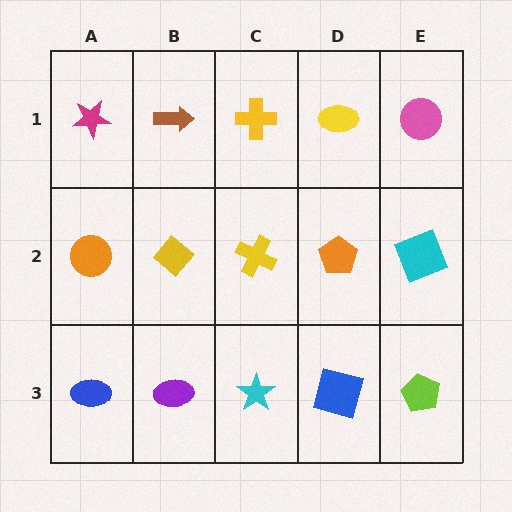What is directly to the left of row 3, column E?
A blue square.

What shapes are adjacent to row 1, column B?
A yellow diamond (row 2, column B), a magenta star (row 1, column A), a yellow cross (row 1, column C).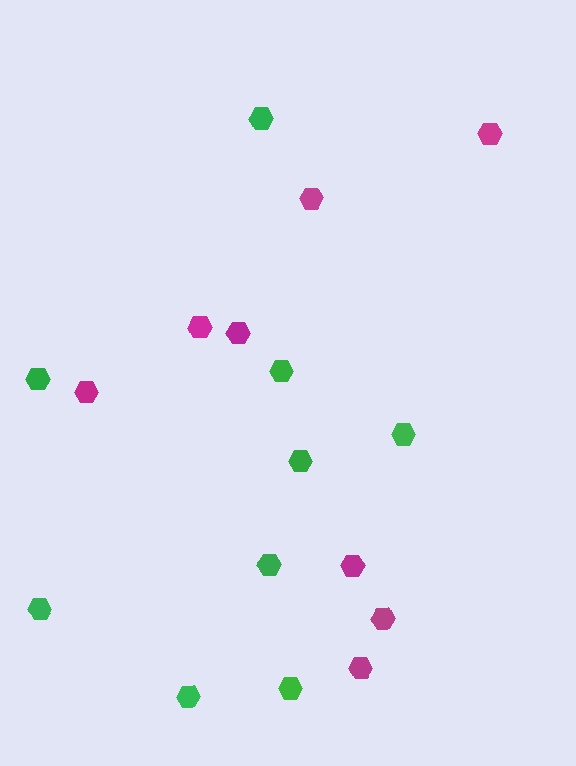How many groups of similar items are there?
There are 2 groups: one group of green hexagons (9) and one group of magenta hexagons (8).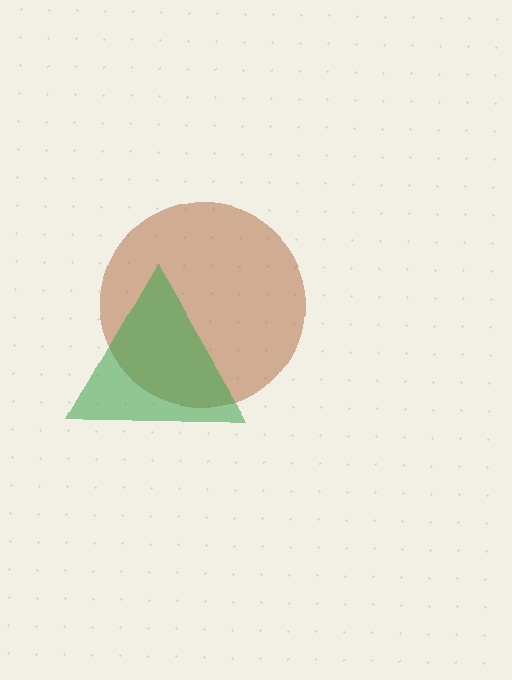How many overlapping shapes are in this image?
There are 2 overlapping shapes in the image.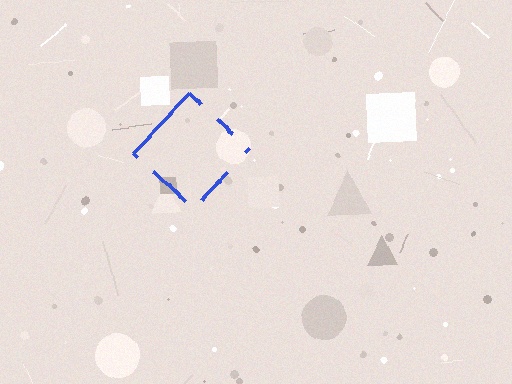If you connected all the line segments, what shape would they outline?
They would outline a diamond.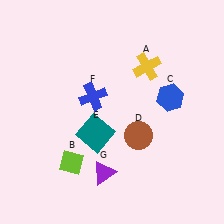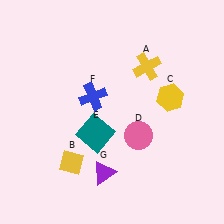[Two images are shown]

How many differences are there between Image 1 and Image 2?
There are 3 differences between the two images.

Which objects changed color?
B changed from lime to yellow. C changed from blue to yellow. D changed from brown to pink.